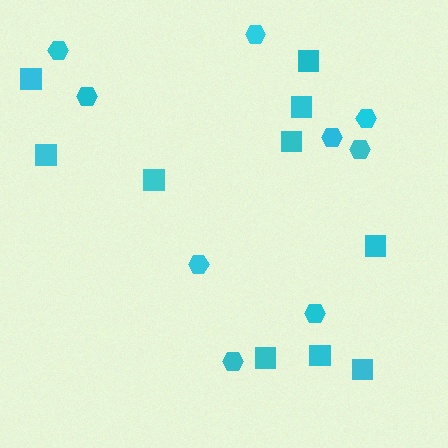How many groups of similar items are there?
There are 2 groups: one group of squares (10) and one group of hexagons (9).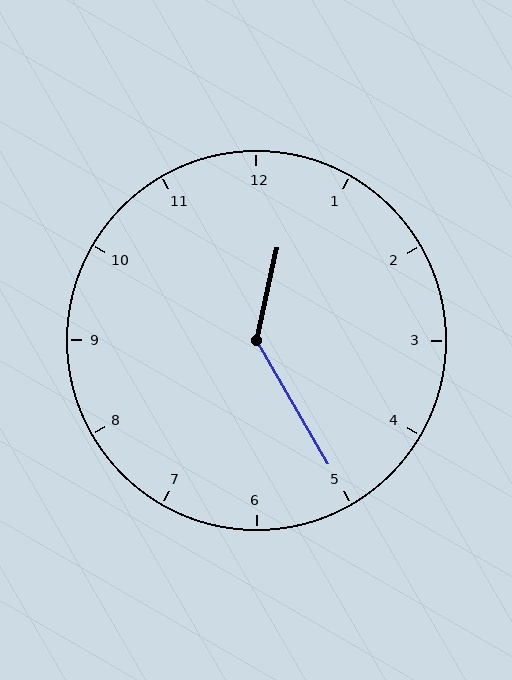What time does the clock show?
12:25.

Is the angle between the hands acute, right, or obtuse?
It is obtuse.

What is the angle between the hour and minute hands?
Approximately 138 degrees.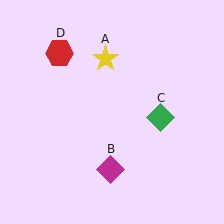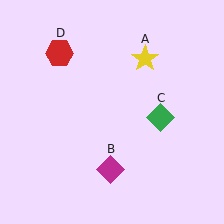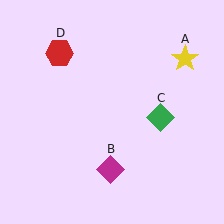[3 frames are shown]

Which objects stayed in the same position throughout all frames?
Magenta diamond (object B) and green diamond (object C) and red hexagon (object D) remained stationary.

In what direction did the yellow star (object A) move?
The yellow star (object A) moved right.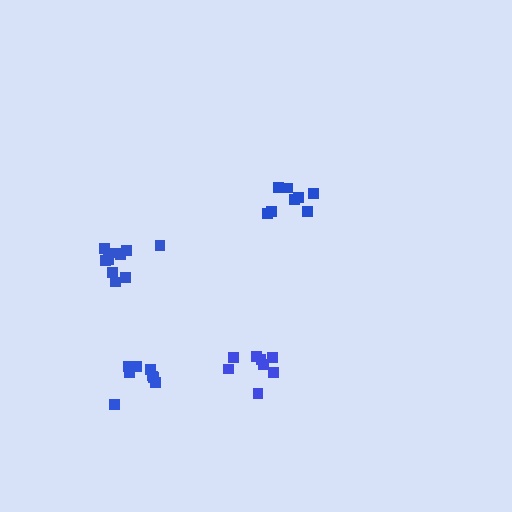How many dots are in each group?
Group 1: 8 dots, Group 2: 8 dots, Group 3: 11 dots, Group 4: 8 dots (35 total).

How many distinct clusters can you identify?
There are 4 distinct clusters.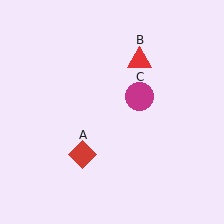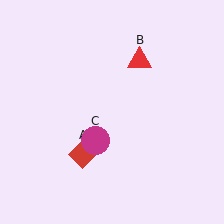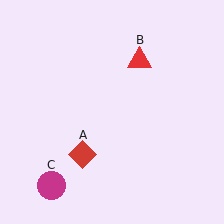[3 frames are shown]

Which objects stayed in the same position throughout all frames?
Red diamond (object A) and red triangle (object B) remained stationary.